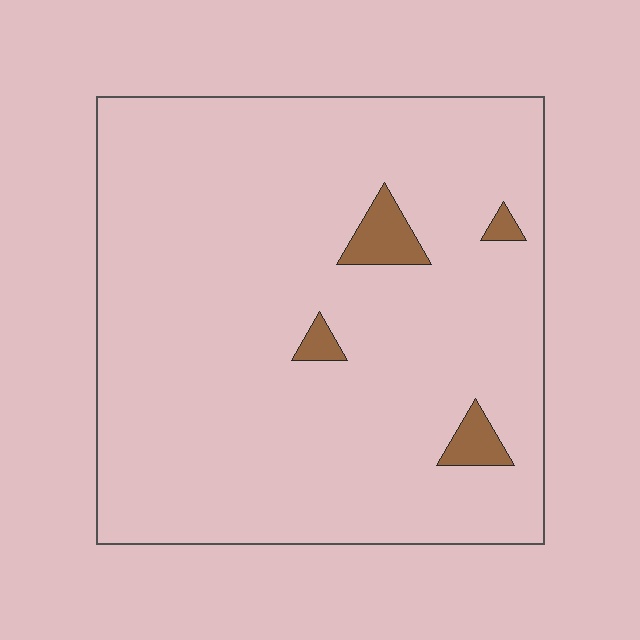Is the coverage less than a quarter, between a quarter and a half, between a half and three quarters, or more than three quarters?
Less than a quarter.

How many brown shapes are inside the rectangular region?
4.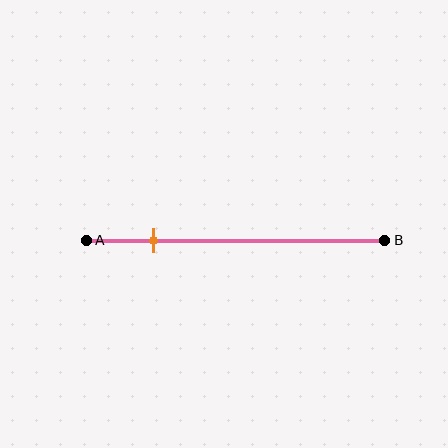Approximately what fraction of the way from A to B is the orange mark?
The orange mark is approximately 25% of the way from A to B.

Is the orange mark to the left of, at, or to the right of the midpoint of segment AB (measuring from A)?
The orange mark is to the left of the midpoint of segment AB.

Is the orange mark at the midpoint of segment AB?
No, the mark is at about 25% from A, not at the 50% midpoint.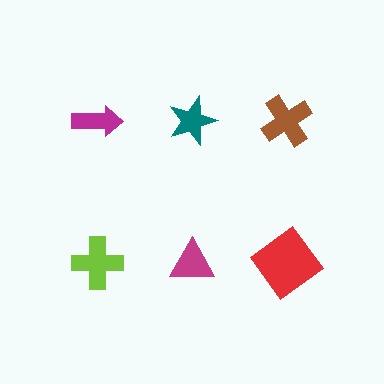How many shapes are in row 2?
3 shapes.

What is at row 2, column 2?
A magenta triangle.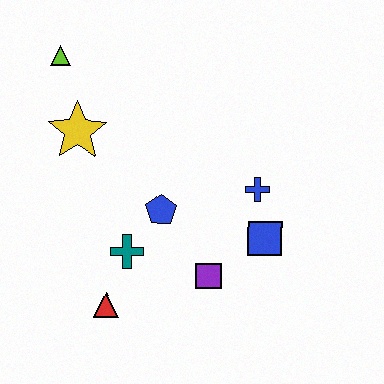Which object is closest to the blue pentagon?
The teal cross is closest to the blue pentagon.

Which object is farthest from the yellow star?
The blue square is farthest from the yellow star.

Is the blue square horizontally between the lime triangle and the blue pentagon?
No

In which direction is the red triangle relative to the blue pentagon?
The red triangle is below the blue pentagon.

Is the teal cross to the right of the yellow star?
Yes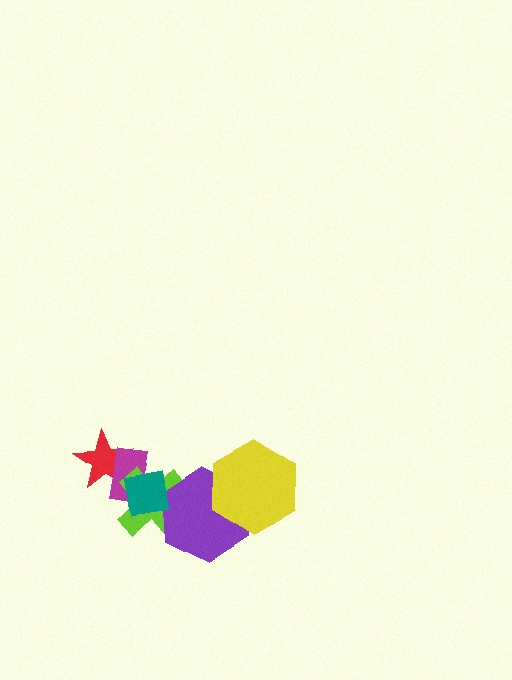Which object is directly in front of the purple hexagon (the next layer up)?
The teal square is directly in front of the purple hexagon.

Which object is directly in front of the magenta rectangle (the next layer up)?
The lime cross is directly in front of the magenta rectangle.